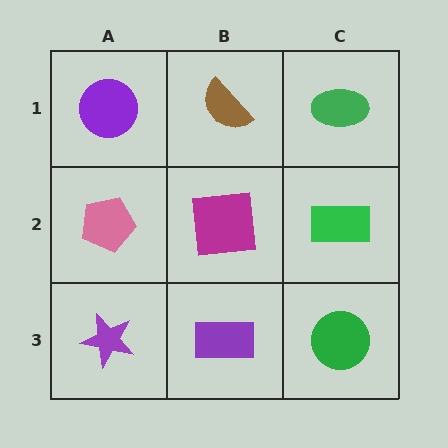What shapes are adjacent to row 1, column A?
A pink pentagon (row 2, column A), a brown semicircle (row 1, column B).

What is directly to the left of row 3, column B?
A purple star.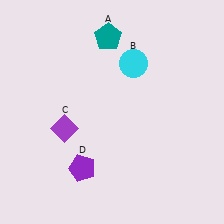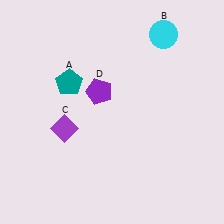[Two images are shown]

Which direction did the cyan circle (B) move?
The cyan circle (B) moved right.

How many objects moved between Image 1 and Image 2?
3 objects moved between the two images.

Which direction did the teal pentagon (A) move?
The teal pentagon (A) moved down.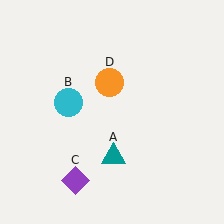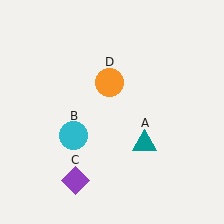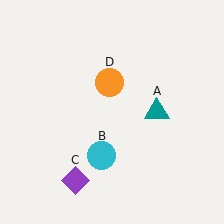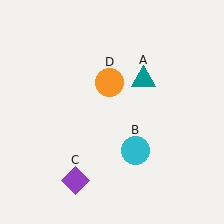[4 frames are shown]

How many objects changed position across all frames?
2 objects changed position: teal triangle (object A), cyan circle (object B).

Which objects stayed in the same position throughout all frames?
Purple diamond (object C) and orange circle (object D) remained stationary.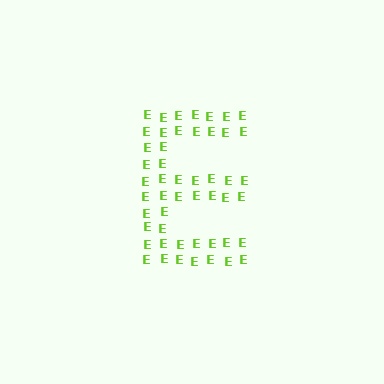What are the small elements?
The small elements are letter E's.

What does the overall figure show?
The overall figure shows the letter E.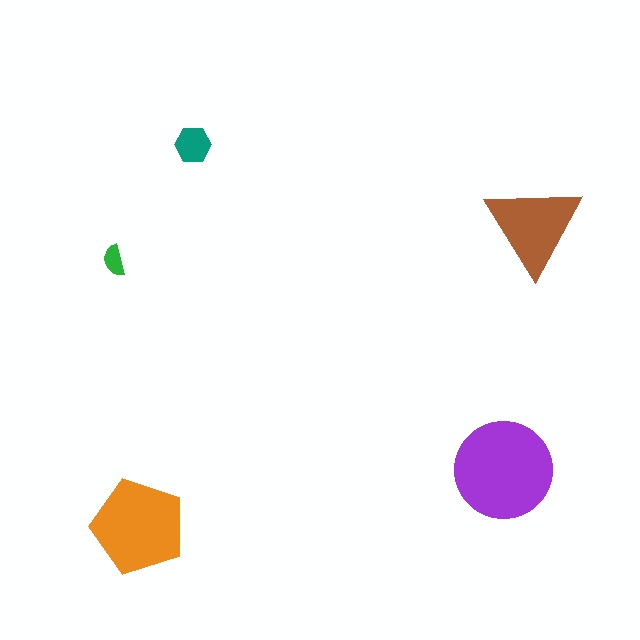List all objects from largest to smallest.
The purple circle, the orange pentagon, the brown triangle, the teal hexagon, the green semicircle.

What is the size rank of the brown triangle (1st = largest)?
3rd.